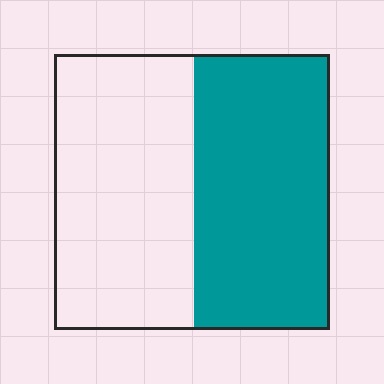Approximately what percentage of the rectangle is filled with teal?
Approximately 50%.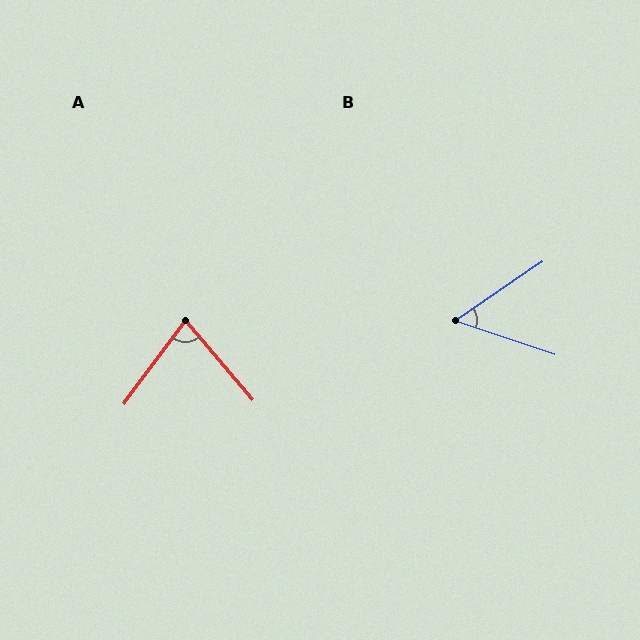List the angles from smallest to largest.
B (53°), A (77°).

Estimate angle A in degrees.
Approximately 77 degrees.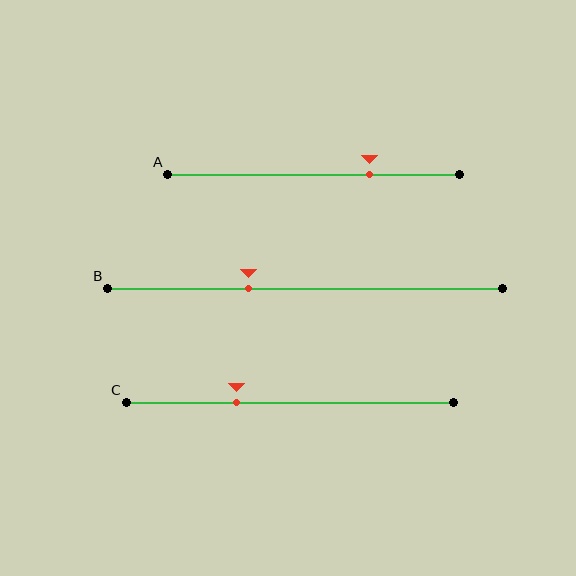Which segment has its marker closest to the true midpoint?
Segment B has its marker closest to the true midpoint.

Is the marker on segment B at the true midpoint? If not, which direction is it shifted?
No, the marker on segment B is shifted to the left by about 14% of the segment length.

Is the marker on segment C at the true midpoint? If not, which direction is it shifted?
No, the marker on segment C is shifted to the left by about 16% of the segment length.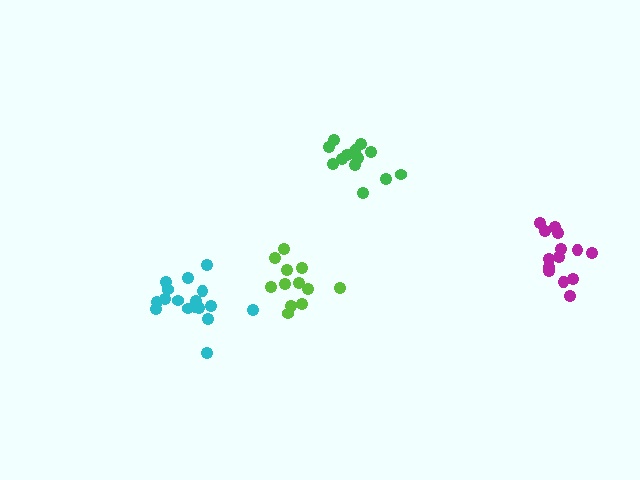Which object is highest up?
The green cluster is topmost.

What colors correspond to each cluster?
The clusters are colored: magenta, cyan, lime, green.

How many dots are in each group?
Group 1: 14 dots, Group 2: 17 dots, Group 3: 12 dots, Group 4: 15 dots (58 total).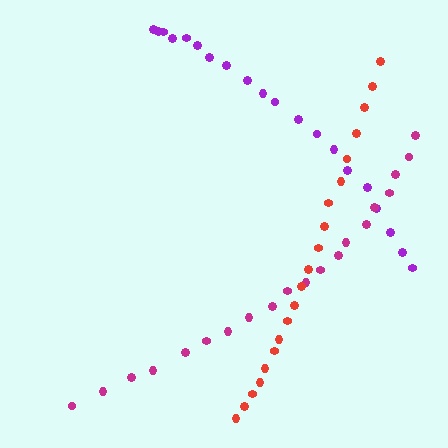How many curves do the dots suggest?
There are 3 distinct paths.